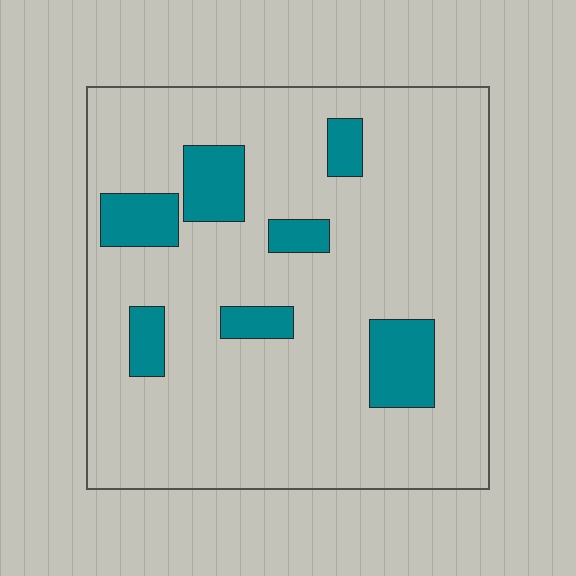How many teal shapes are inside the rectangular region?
7.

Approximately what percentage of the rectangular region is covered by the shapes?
Approximately 15%.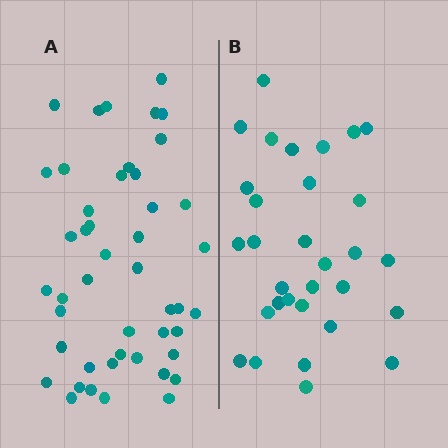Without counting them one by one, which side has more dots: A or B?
Region A (the left region) has more dots.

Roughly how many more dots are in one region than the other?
Region A has approximately 15 more dots than region B.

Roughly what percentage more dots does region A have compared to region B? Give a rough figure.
About 50% more.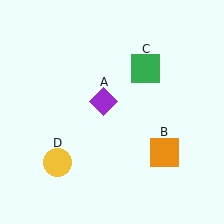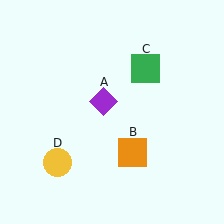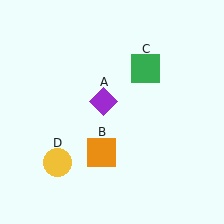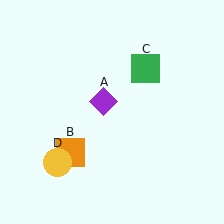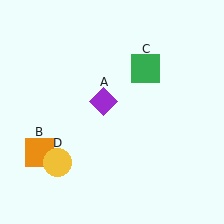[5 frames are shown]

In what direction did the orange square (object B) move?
The orange square (object B) moved left.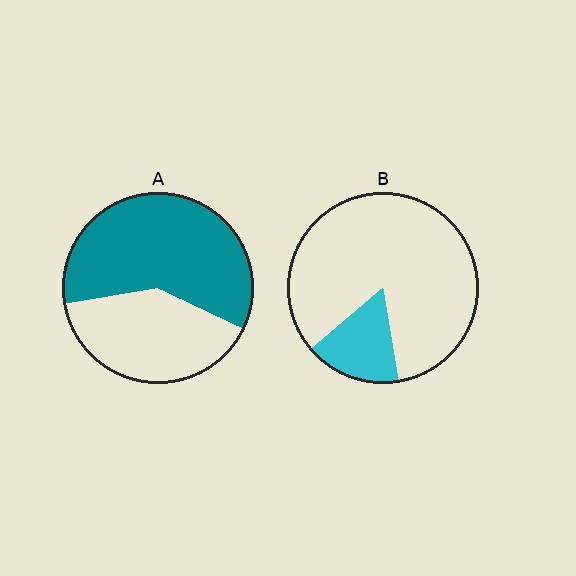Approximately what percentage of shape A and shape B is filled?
A is approximately 60% and B is approximately 15%.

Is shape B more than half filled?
No.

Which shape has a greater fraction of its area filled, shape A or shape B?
Shape A.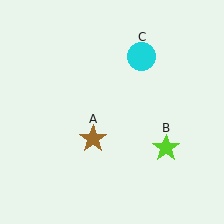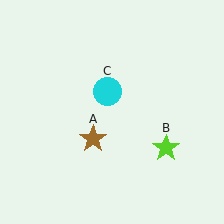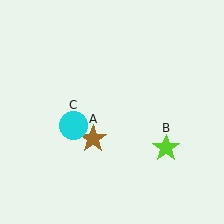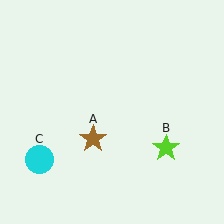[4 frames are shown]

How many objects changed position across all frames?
1 object changed position: cyan circle (object C).